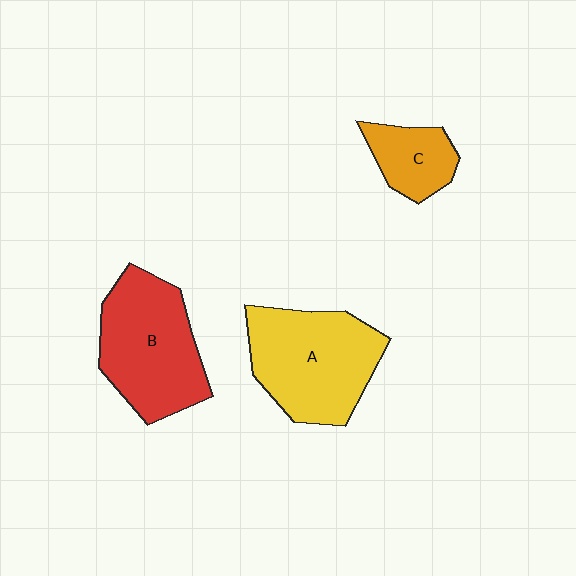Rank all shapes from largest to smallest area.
From largest to smallest: A (yellow), B (red), C (orange).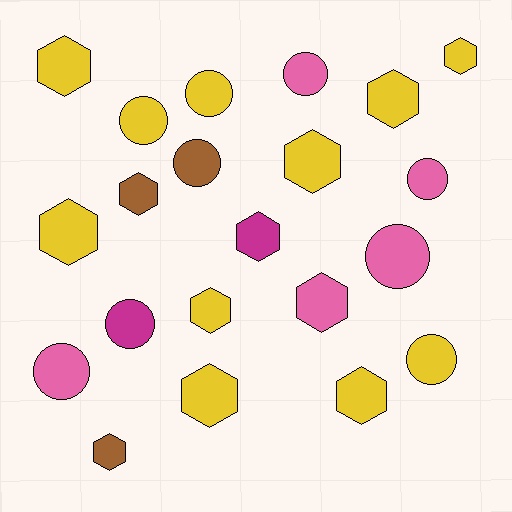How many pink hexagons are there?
There is 1 pink hexagon.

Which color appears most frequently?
Yellow, with 11 objects.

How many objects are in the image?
There are 21 objects.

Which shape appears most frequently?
Hexagon, with 12 objects.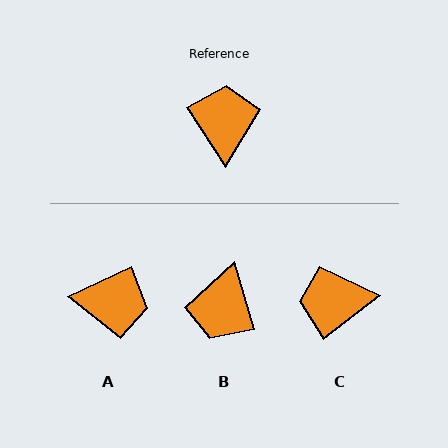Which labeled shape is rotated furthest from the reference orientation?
B, about 164 degrees away.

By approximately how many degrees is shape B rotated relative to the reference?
Approximately 164 degrees counter-clockwise.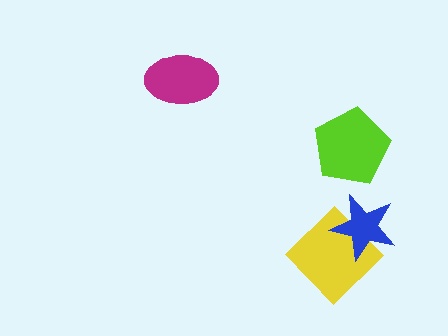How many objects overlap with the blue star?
1 object overlaps with the blue star.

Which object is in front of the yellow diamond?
The blue star is in front of the yellow diamond.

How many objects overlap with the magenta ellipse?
0 objects overlap with the magenta ellipse.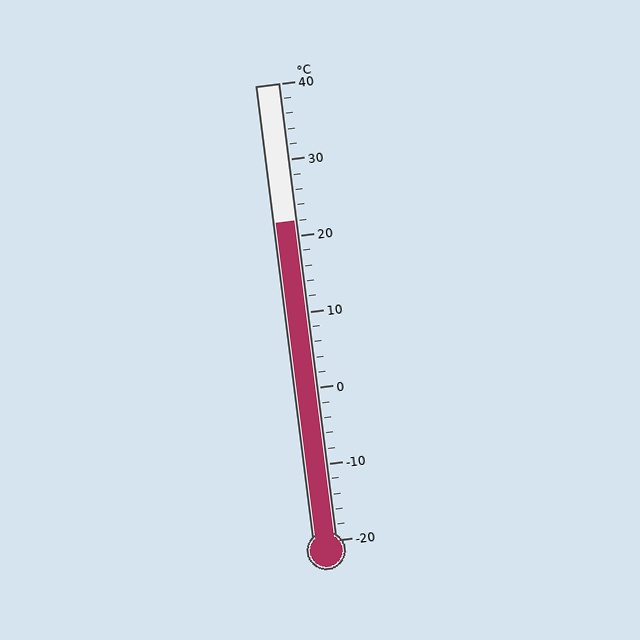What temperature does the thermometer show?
The thermometer shows approximately 22°C.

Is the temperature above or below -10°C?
The temperature is above -10°C.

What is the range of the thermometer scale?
The thermometer scale ranges from -20°C to 40°C.